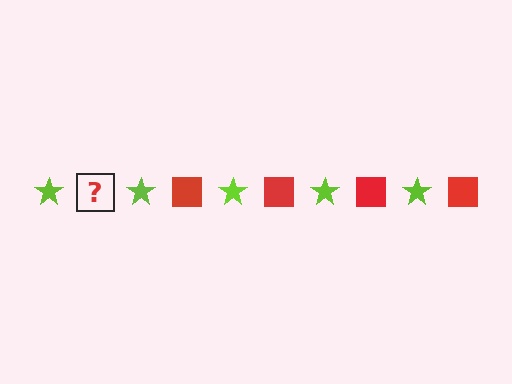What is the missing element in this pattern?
The missing element is a red square.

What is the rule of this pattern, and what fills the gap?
The rule is that the pattern alternates between lime star and red square. The gap should be filled with a red square.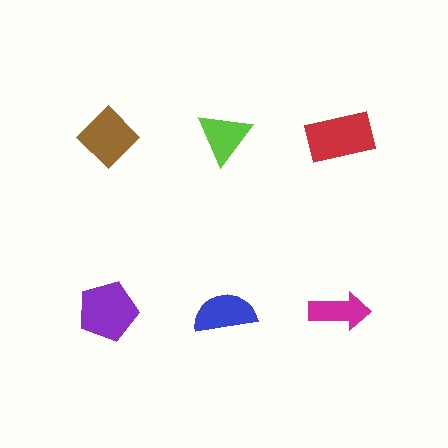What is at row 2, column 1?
A purple pentagon.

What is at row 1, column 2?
A lime triangle.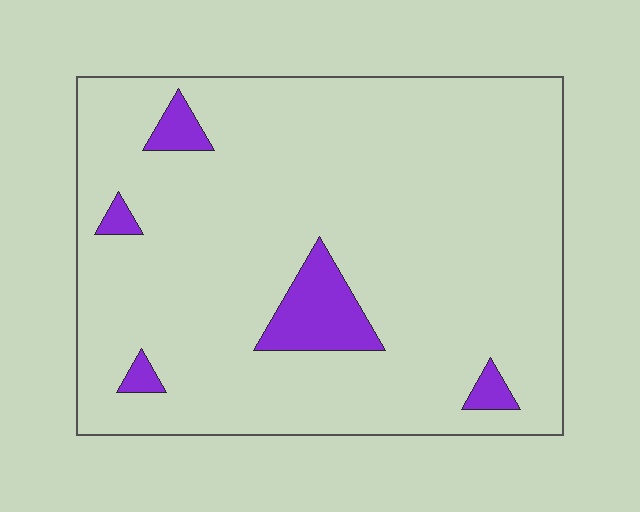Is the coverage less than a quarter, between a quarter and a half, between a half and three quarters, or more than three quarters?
Less than a quarter.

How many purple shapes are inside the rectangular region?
5.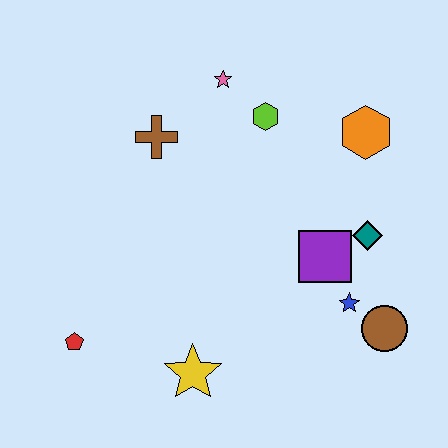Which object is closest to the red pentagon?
The yellow star is closest to the red pentagon.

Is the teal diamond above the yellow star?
Yes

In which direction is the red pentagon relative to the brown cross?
The red pentagon is below the brown cross.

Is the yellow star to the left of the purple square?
Yes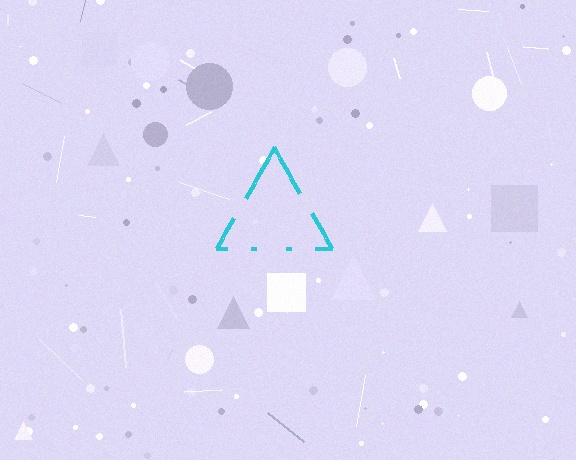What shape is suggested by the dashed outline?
The dashed outline suggests a triangle.